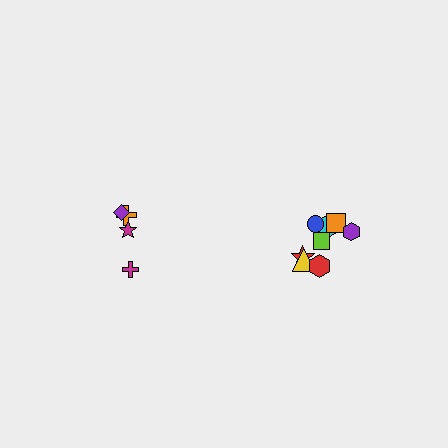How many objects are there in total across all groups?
There are 12 objects.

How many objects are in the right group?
There are 8 objects.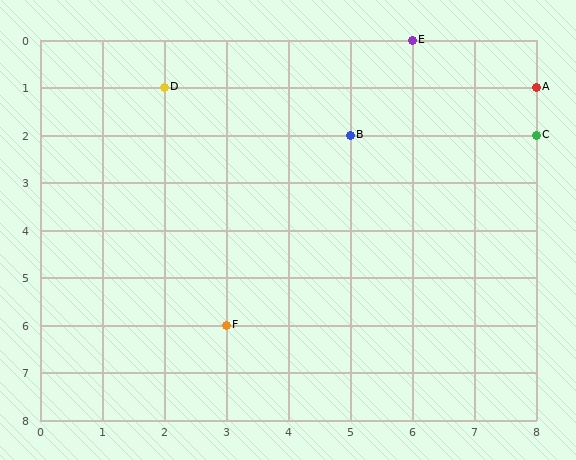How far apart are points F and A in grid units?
Points F and A are 5 columns and 5 rows apart (about 7.1 grid units diagonally).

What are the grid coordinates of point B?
Point B is at grid coordinates (5, 2).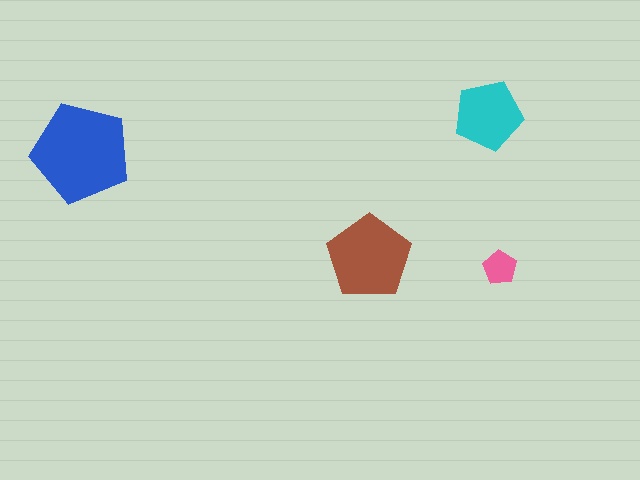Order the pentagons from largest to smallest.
the blue one, the brown one, the cyan one, the pink one.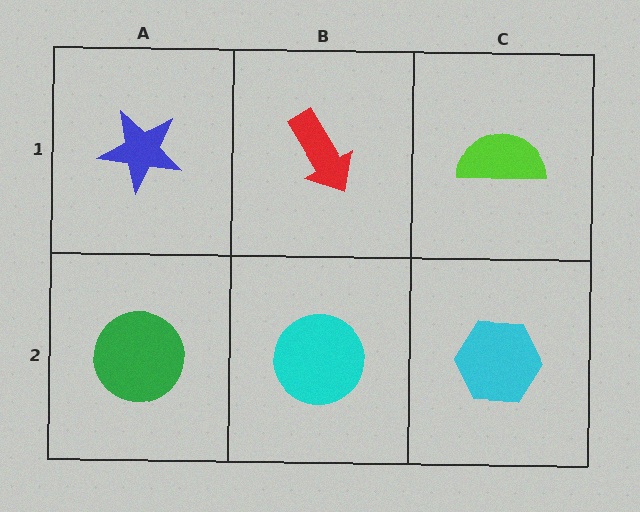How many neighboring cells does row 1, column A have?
2.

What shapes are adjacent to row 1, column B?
A cyan circle (row 2, column B), a blue star (row 1, column A), a lime semicircle (row 1, column C).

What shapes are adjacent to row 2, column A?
A blue star (row 1, column A), a cyan circle (row 2, column B).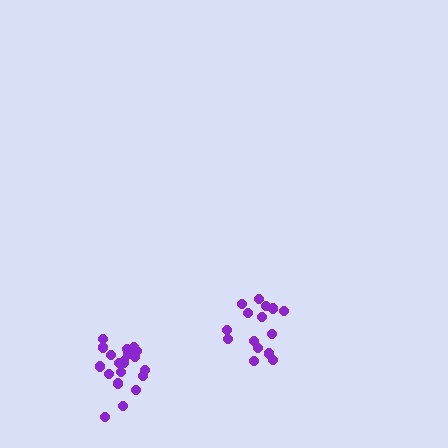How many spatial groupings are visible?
There are 2 spatial groupings.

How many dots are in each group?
Group 1: 15 dots, Group 2: 20 dots (35 total).